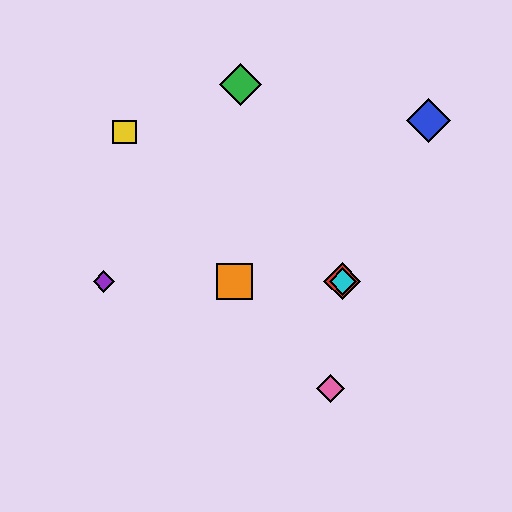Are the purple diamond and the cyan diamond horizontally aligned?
Yes, both are at y≈281.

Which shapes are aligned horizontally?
The red diamond, the purple diamond, the orange square, the cyan diamond are aligned horizontally.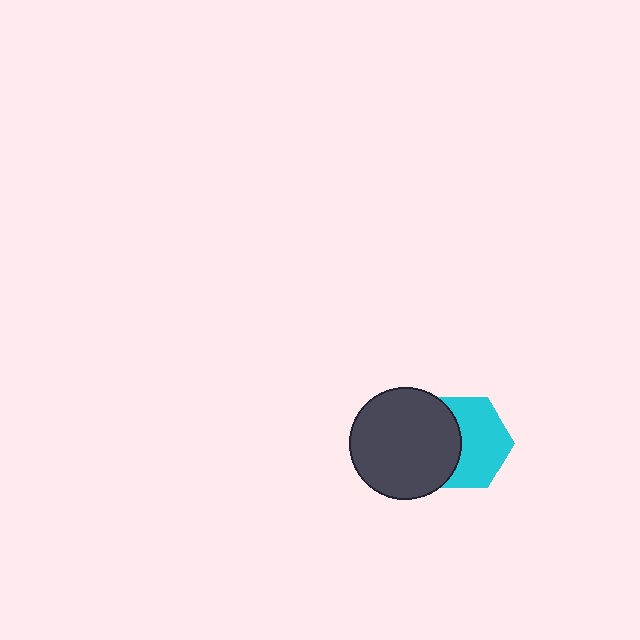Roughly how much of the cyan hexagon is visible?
About half of it is visible (roughly 58%).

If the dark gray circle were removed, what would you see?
You would see the complete cyan hexagon.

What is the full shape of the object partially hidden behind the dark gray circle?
The partially hidden object is a cyan hexagon.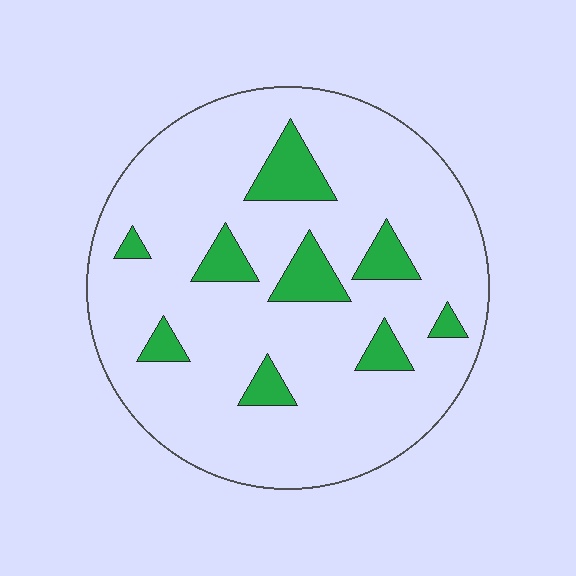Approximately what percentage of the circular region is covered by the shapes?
Approximately 15%.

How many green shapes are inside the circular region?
9.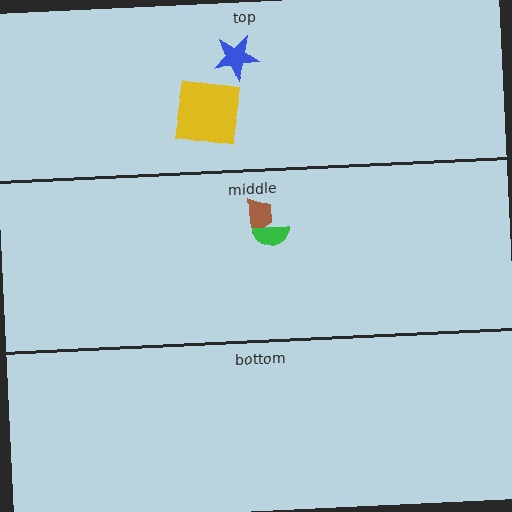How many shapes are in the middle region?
2.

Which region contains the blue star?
The top region.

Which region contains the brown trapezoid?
The middle region.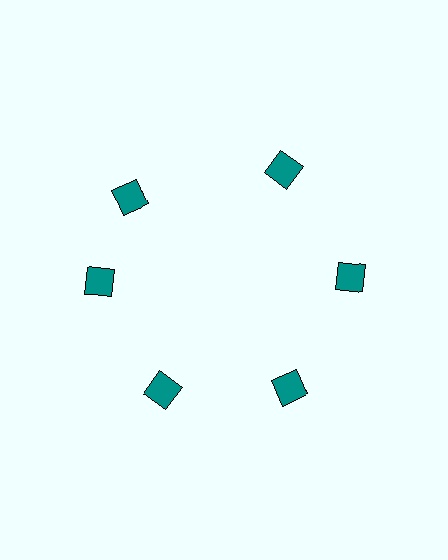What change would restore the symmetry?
The symmetry would be restored by rotating it back into even spacing with its neighbors so that all 6 squares sit at equal angles and equal distance from the center.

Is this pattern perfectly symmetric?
No. The 6 teal squares are arranged in a ring, but one element near the 11 o'clock position is rotated out of alignment along the ring, breaking the 6-fold rotational symmetry.